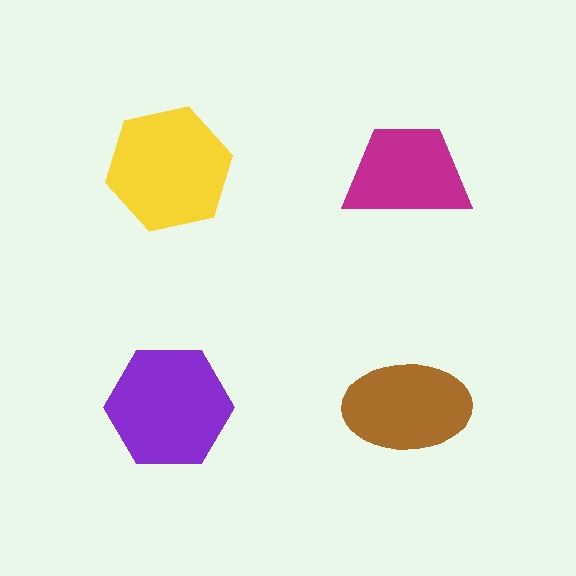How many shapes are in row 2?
2 shapes.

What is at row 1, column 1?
A yellow hexagon.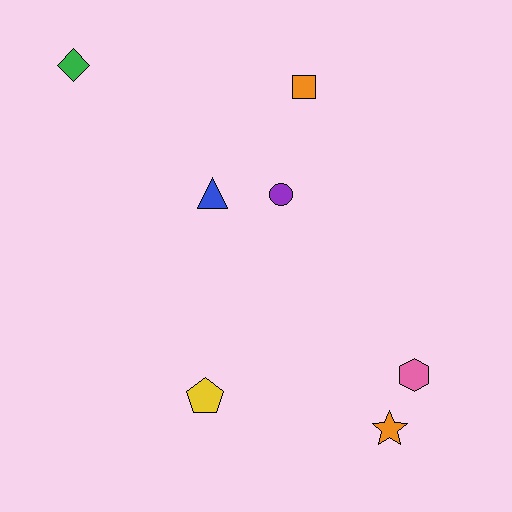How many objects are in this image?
There are 7 objects.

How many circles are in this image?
There is 1 circle.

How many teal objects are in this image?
There are no teal objects.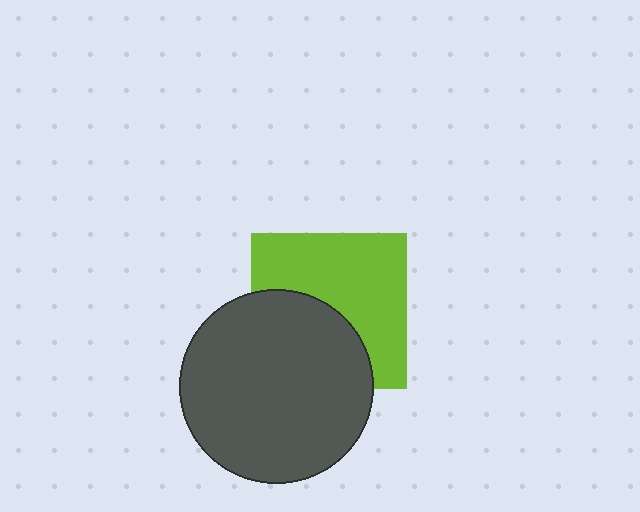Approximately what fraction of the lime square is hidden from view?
Roughly 42% of the lime square is hidden behind the dark gray circle.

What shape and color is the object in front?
The object in front is a dark gray circle.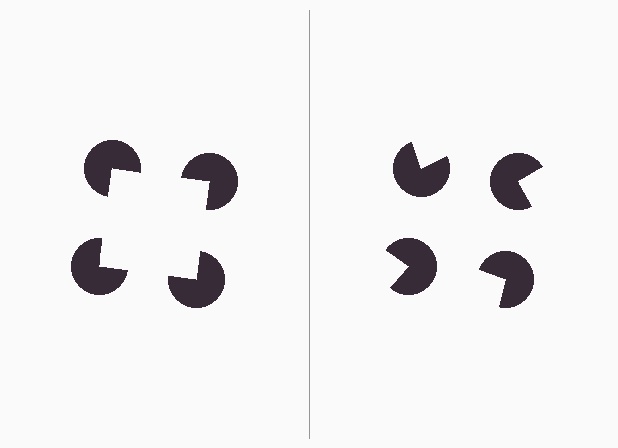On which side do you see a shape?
An illusory square appears on the left side. On the right side the wedge cuts are rotated, so no coherent shape forms.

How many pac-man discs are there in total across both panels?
8 — 4 on each side.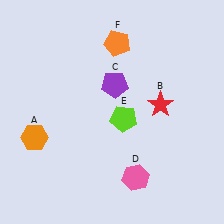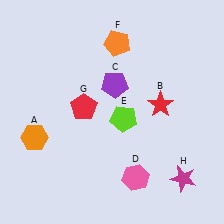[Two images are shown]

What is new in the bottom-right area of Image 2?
A magenta star (H) was added in the bottom-right area of Image 2.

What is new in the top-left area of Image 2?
A red pentagon (G) was added in the top-left area of Image 2.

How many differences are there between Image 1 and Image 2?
There are 2 differences between the two images.